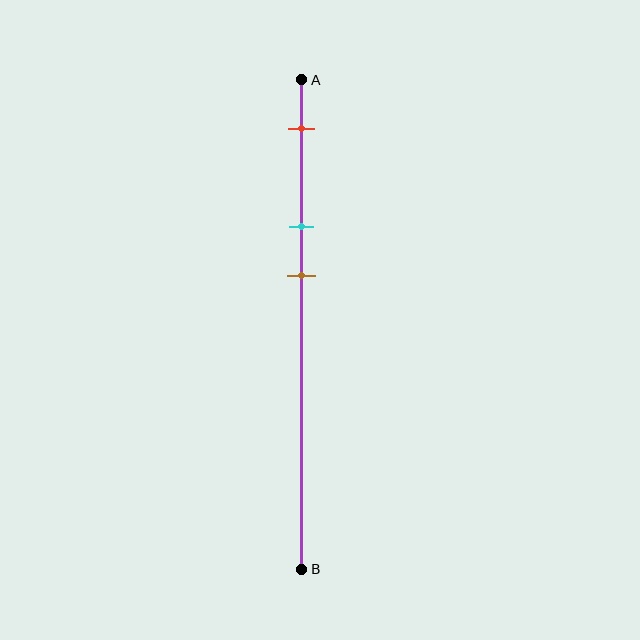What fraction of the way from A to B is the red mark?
The red mark is approximately 10% (0.1) of the way from A to B.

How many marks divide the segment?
There are 3 marks dividing the segment.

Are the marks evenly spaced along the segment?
Yes, the marks are approximately evenly spaced.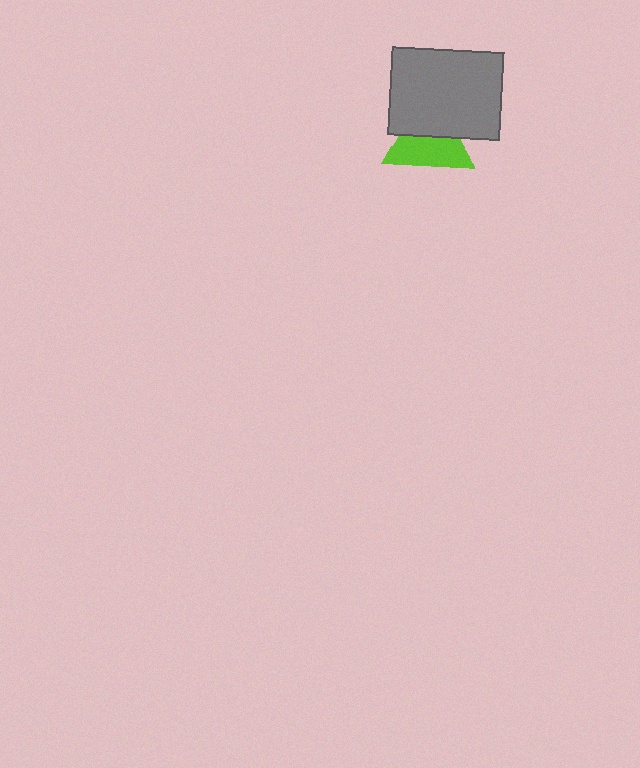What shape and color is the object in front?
The object in front is a gray rectangle.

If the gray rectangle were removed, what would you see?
You would see the complete lime triangle.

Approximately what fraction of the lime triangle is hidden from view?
Roughly 40% of the lime triangle is hidden behind the gray rectangle.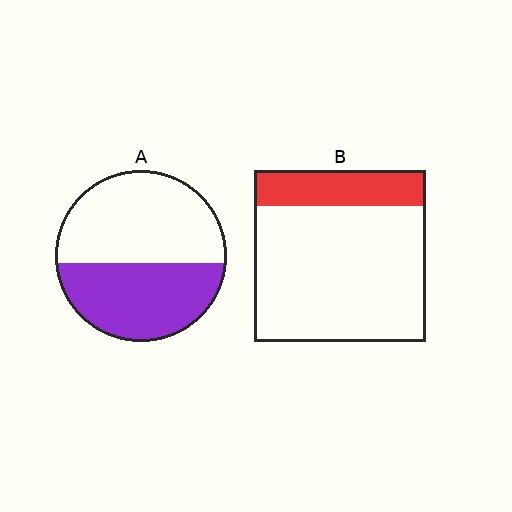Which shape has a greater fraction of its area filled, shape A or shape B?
Shape A.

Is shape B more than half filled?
No.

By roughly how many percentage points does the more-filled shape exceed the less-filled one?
By roughly 25 percentage points (A over B).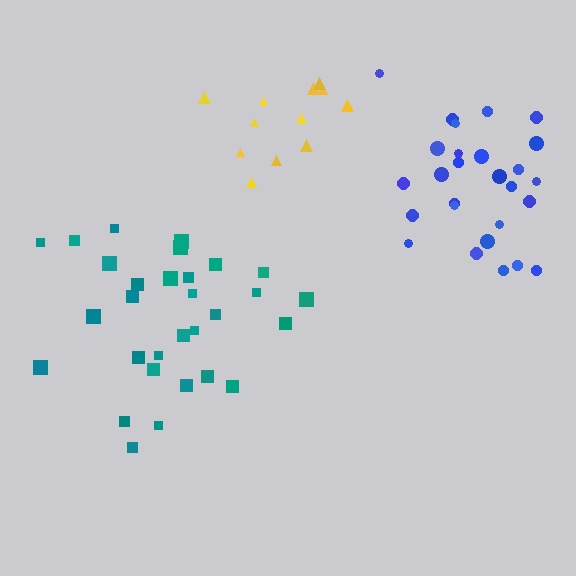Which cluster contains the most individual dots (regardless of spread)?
Teal (30).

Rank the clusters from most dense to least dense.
blue, yellow, teal.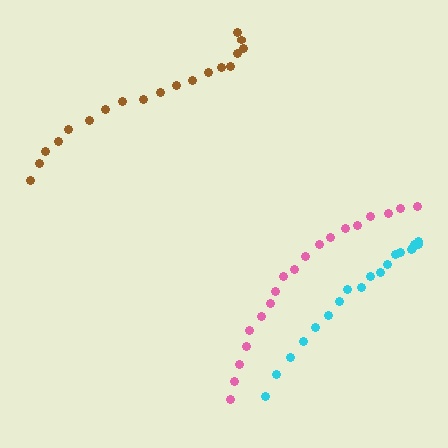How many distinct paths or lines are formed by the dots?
There are 3 distinct paths.